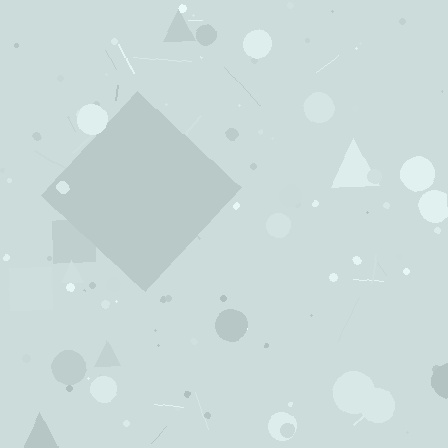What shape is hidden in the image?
A diamond is hidden in the image.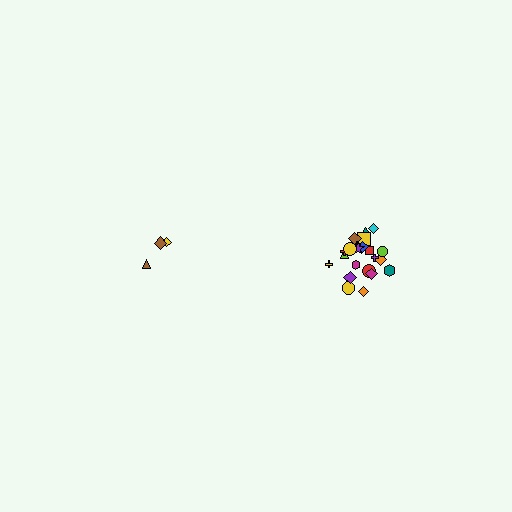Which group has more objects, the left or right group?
The right group.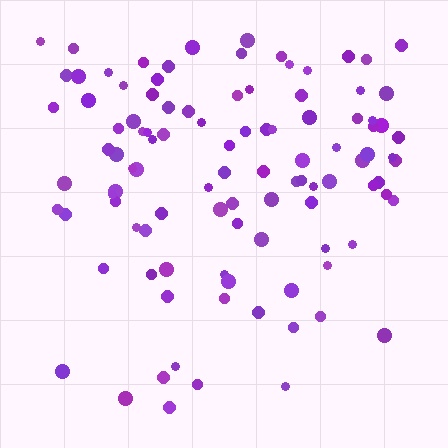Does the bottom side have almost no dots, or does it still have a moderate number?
Still a moderate number, just noticeably fewer than the top.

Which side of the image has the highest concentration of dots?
The top.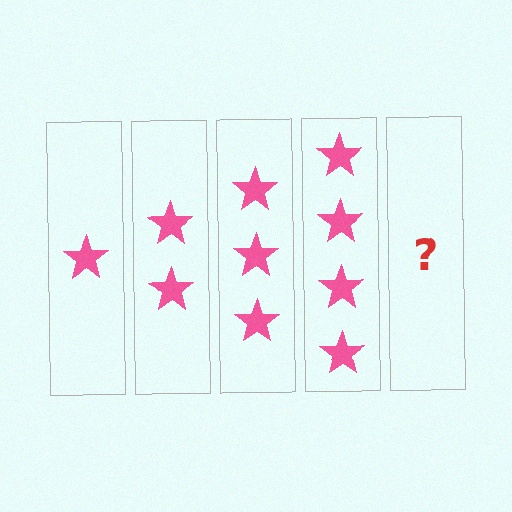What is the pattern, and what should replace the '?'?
The pattern is that each step adds one more star. The '?' should be 5 stars.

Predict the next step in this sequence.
The next step is 5 stars.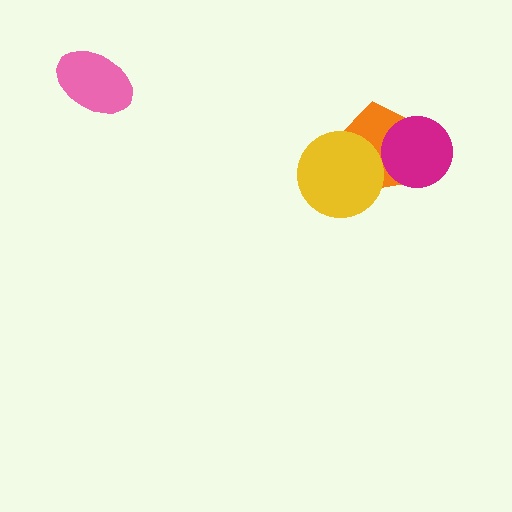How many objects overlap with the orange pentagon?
2 objects overlap with the orange pentagon.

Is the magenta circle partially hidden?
No, no other shape covers it.